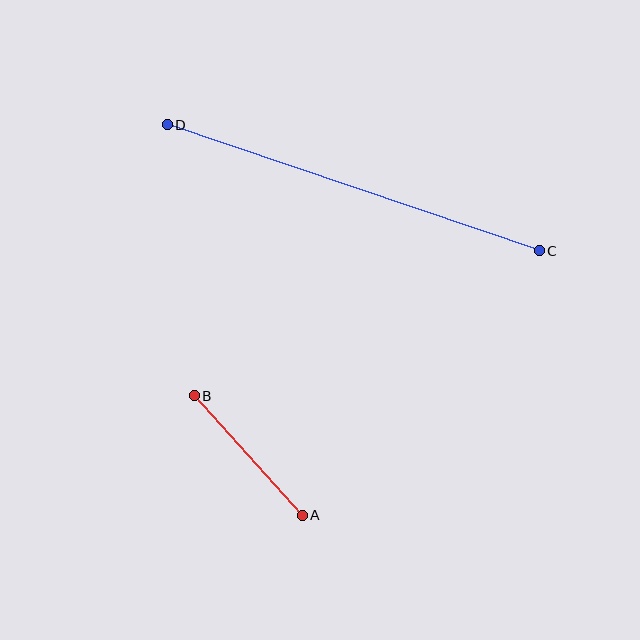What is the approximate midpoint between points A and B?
The midpoint is at approximately (248, 455) pixels.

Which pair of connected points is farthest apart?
Points C and D are farthest apart.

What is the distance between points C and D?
The distance is approximately 393 pixels.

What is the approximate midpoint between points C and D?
The midpoint is at approximately (353, 188) pixels.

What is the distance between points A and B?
The distance is approximately 161 pixels.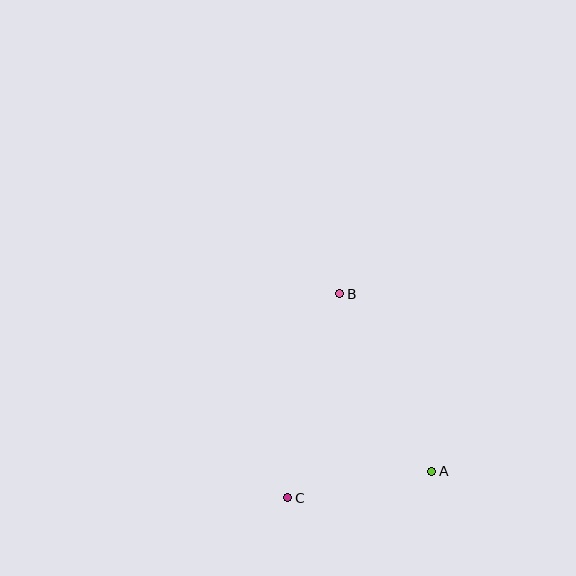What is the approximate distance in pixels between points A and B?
The distance between A and B is approximately 199 pixels.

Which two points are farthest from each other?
Points B and C are farthest from each other.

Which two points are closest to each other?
Points A and C are closest to each other.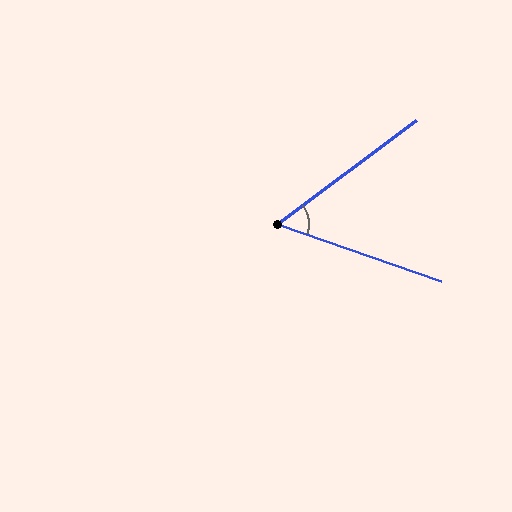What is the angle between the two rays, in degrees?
Approximately 56 degrees.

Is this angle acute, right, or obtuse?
It is acute.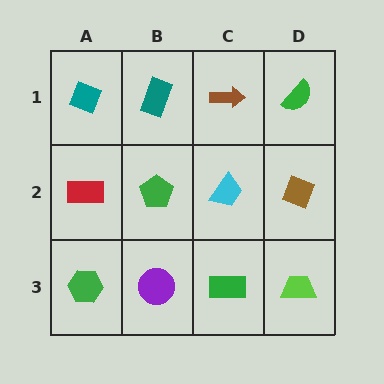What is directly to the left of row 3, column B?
A green hexagon.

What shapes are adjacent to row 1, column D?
A brown diamond (row 2, column D), a brown arrow (row 1, column C).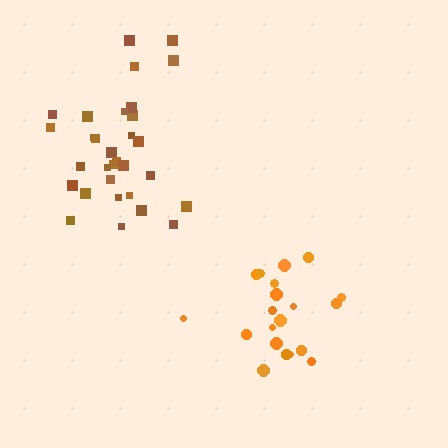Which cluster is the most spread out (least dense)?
Brown.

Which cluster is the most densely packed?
Orange.